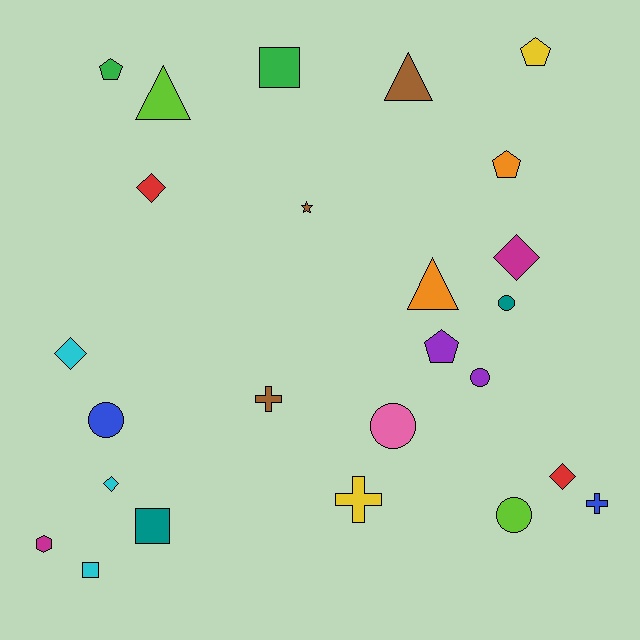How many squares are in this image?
There are 3 squares.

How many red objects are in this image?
There are 2 red objects.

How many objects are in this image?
There are 25 objects.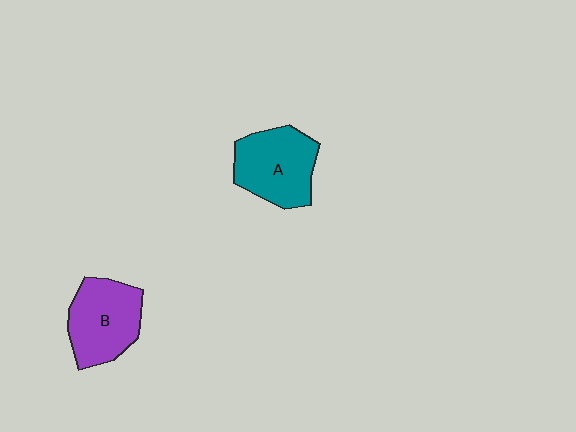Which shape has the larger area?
Shape A (teal).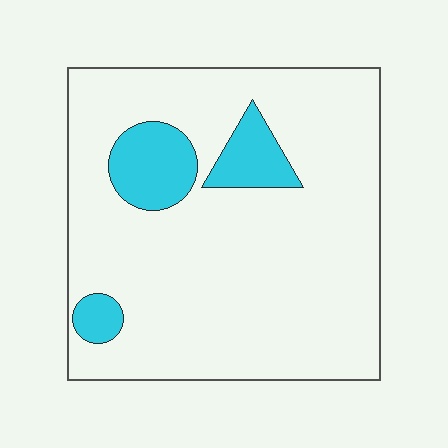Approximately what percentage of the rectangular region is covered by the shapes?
Approximately 15%.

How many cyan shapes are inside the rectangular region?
3.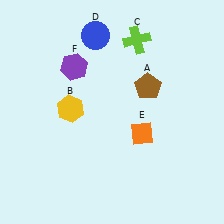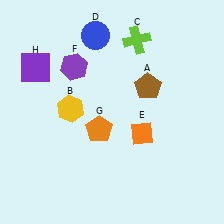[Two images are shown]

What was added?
An orange pentagon (G), a purple square (H) were added in Image 2.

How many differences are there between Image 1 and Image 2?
There are 2 differences between the two images.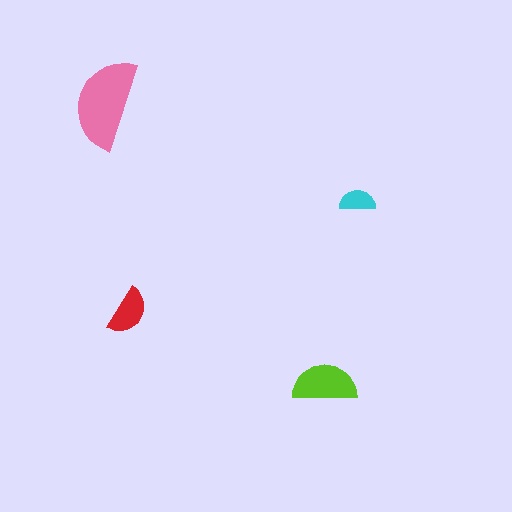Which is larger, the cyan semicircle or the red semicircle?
The red one.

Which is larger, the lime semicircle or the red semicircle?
The lime one.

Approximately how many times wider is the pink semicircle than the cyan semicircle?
About 2.5 times wider.